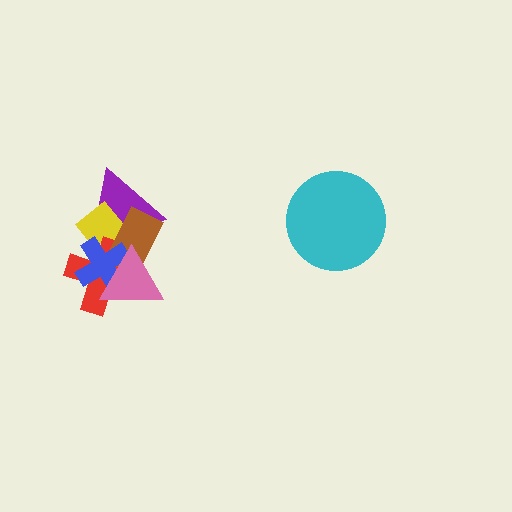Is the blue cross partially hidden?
Yes, it is partially covered by another shape.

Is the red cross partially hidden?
Yes, it is partially covered by another shape.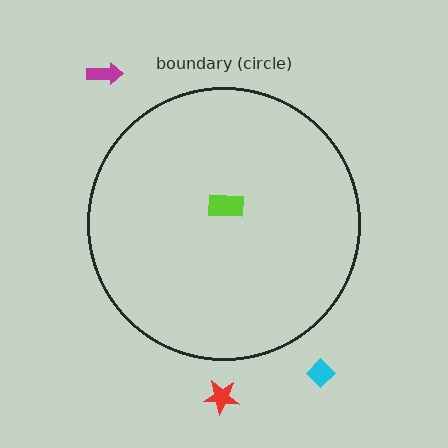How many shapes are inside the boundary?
1 inside, 3 outside.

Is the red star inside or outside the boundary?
Outside.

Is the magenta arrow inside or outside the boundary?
Outside.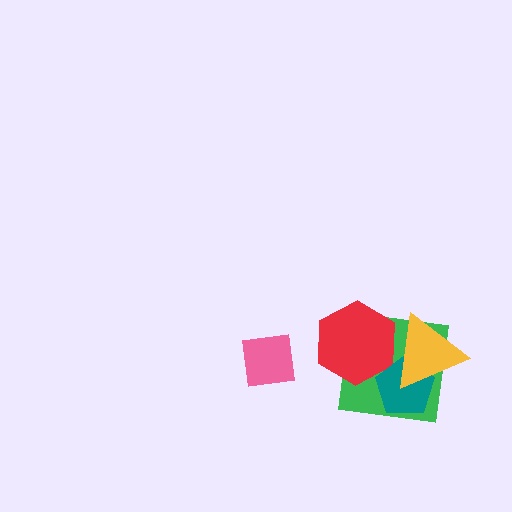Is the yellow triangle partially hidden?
No, no other shape covers it.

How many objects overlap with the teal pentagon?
3 objects overlap with the teal pentagon.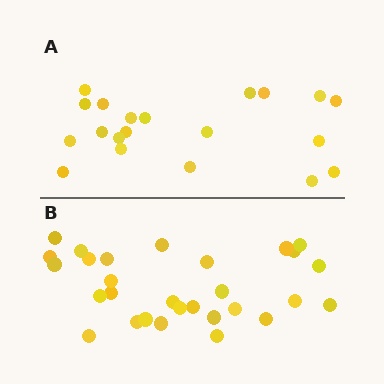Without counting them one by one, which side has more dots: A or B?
Region B (the bottom region) has more dots.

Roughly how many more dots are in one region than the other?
Region B has roughly 8 or so more dots than region A.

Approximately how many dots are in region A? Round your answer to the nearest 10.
About 20 dots.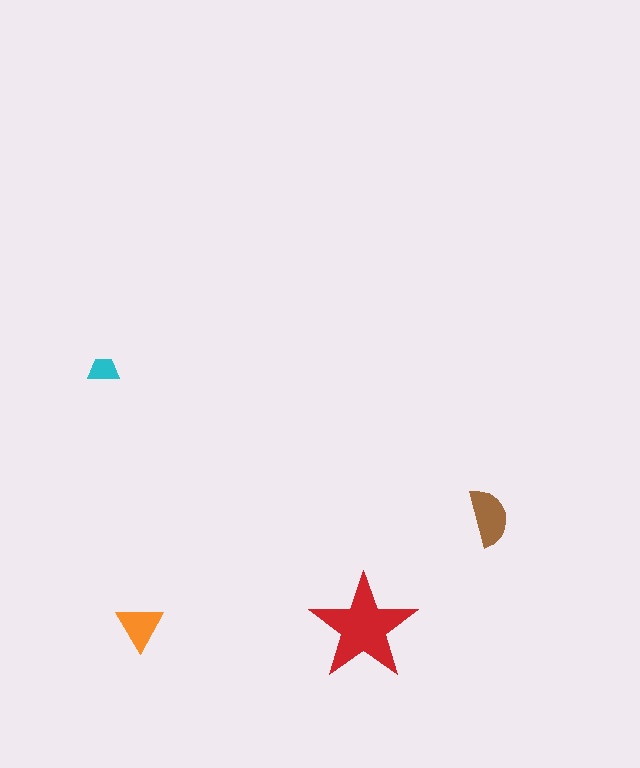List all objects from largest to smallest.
The red star, the brown semicircle, the orange triangle, the cyan trapezoid.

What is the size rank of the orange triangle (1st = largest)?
3rd.